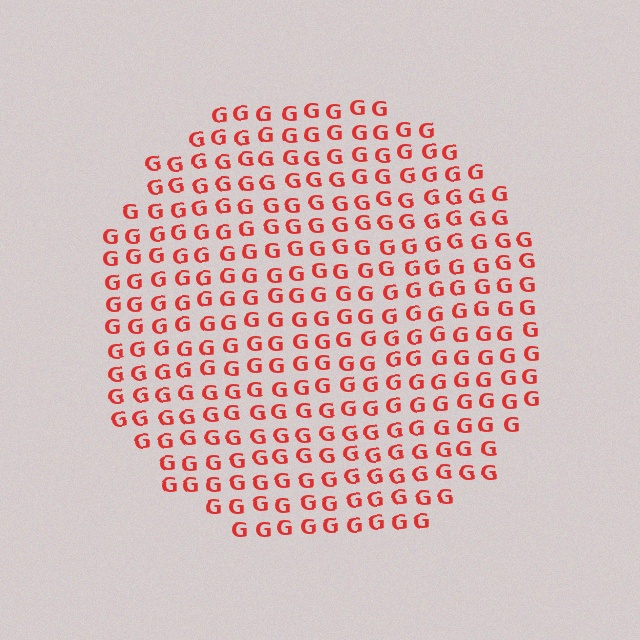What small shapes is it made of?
It is made of small letter G's.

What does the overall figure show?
The overall figure shows a circle.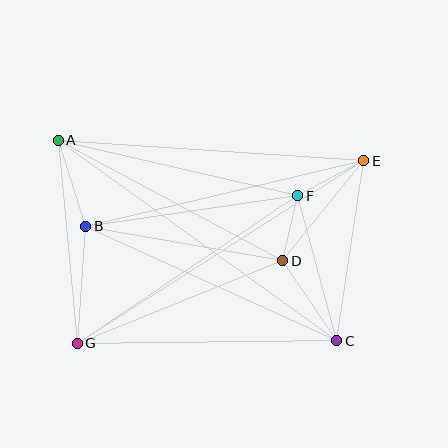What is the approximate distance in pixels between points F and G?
The distance between F and G is approximately 265 pixels.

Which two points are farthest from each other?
Points A and C are farthest from each other.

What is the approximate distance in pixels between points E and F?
The distance between E and F is approximately 75 pixels.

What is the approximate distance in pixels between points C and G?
The distance between C and G is approximately 260 pixels.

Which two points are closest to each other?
Points D and F are closest to each other.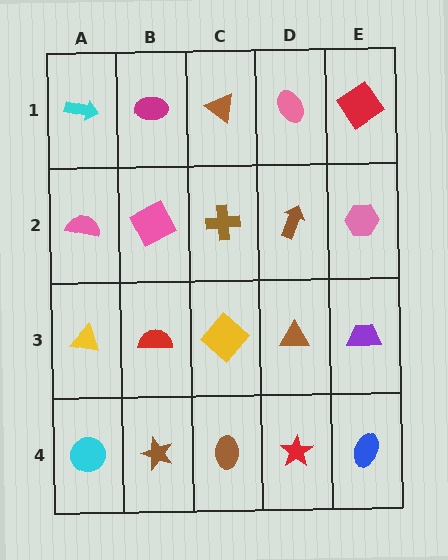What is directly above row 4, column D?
A brown triangle.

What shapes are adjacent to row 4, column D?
A brown triangle (row 3, column D), a brown ellipse (row 4, column C), a blue ellipse (row 4, column E).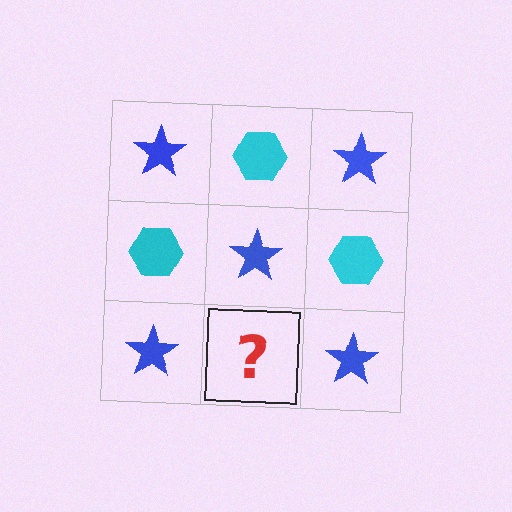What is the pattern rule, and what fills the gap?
The rule is that it alternates blue star and cyan hexagon in a checkerboard pattern. The gap should be filled with a cyan hexagon.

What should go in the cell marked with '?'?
The missing cell should contain a cyan hexagon.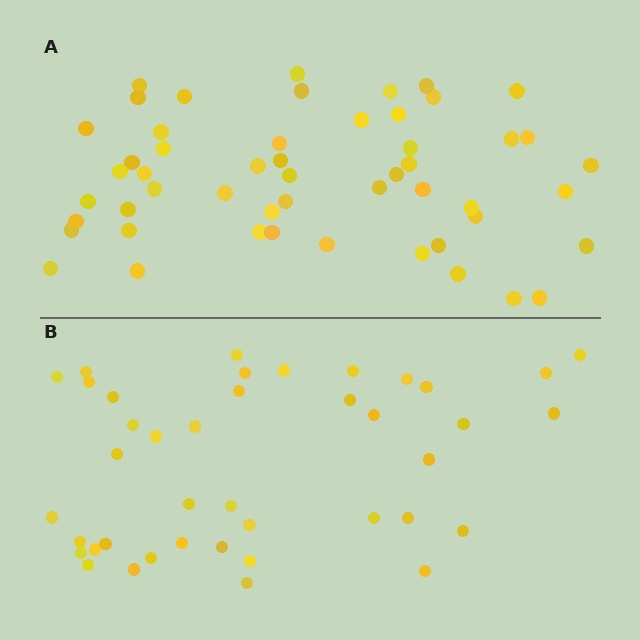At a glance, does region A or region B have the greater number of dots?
Region A (the top region) has more dots.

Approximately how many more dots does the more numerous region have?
Region A has roughly 12 or so more dots than region B.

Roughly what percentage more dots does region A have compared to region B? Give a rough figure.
About 25% more.